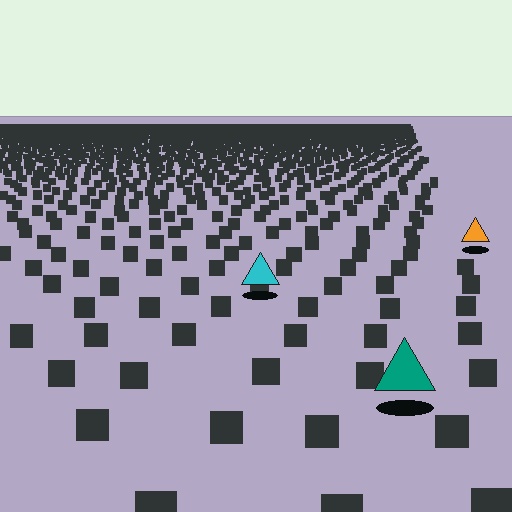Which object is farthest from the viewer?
The orange triangle is farthest from the viewer. It appears smaller and the ground texture around it is denser.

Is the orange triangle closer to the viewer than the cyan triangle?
No. The cyan triangle is closer — you can tell from the texture gradient: the ground texture is coarser near it.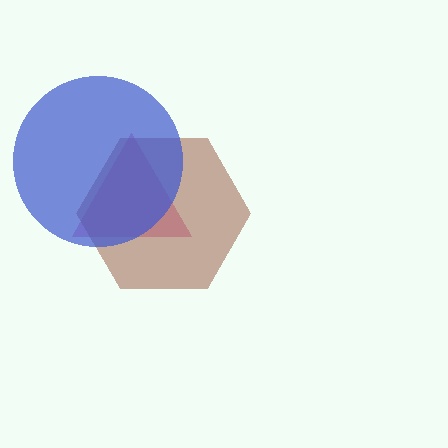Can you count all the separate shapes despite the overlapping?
Yes, there are 3 separate shapes.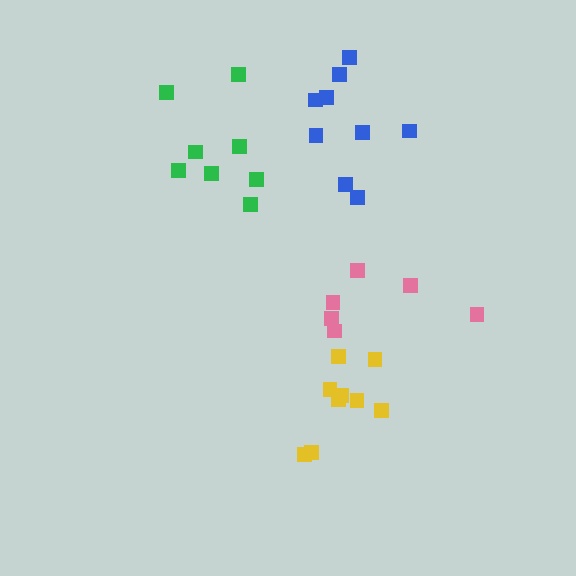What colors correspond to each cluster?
The clusters are colored: green, blue, pink, yellow.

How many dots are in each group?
Group 1: 8 dots, Group 2: 9 dots, Group 3: 6 dots, Group 4: 9 dots (32 total).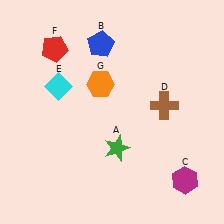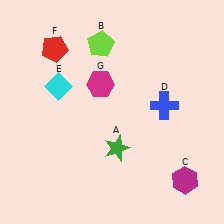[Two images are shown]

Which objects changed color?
B changed from blue to lime. D changed from brown to blue. G changed from orange to magenta.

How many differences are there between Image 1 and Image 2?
There are 3 differences between the two images.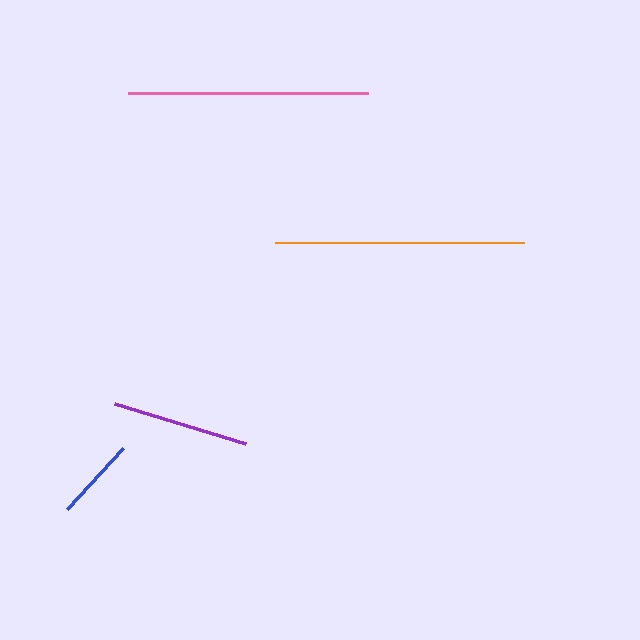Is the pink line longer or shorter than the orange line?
The orange line is longer than the pink line.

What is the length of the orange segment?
The orange segment is approximately 249 pixels long.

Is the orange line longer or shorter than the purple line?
The orange line is longer than the purple line.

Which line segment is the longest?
The orange line is the longest at approximately 249 pixels.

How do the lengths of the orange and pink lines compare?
The orange and pink lines are approximately the same length.